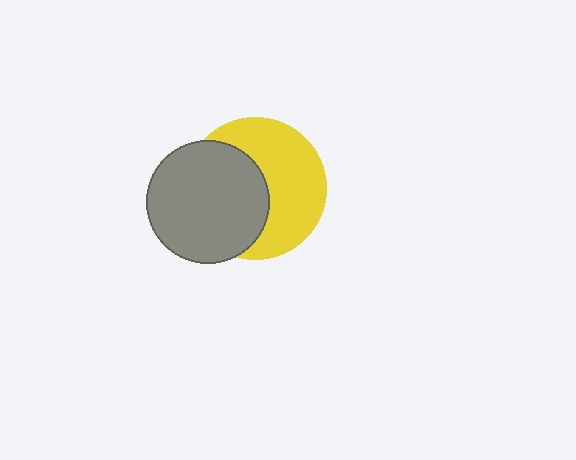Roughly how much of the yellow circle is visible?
About half of it is visible (roughly 53%).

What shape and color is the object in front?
The object in front is a gray circle.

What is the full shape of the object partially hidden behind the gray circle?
The partially hidden object is a yellow circle.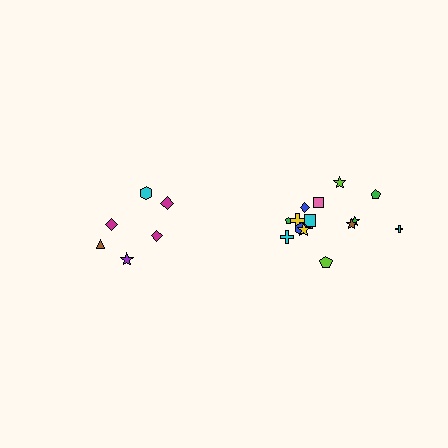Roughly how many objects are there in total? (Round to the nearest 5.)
Roughly 20 objects in total.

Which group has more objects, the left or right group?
The right group.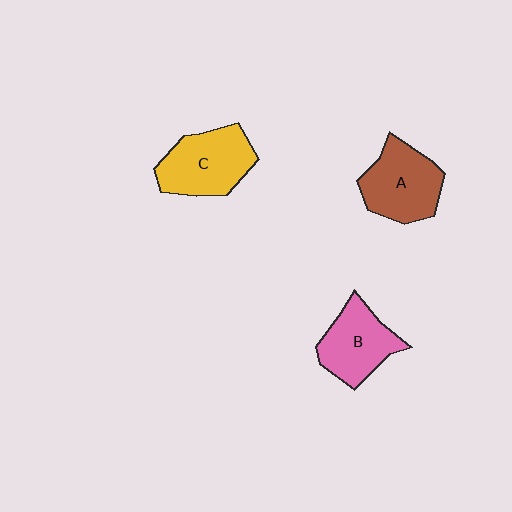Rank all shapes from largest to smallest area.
From largest to smallest: C (yellow), A (brown), B (pink).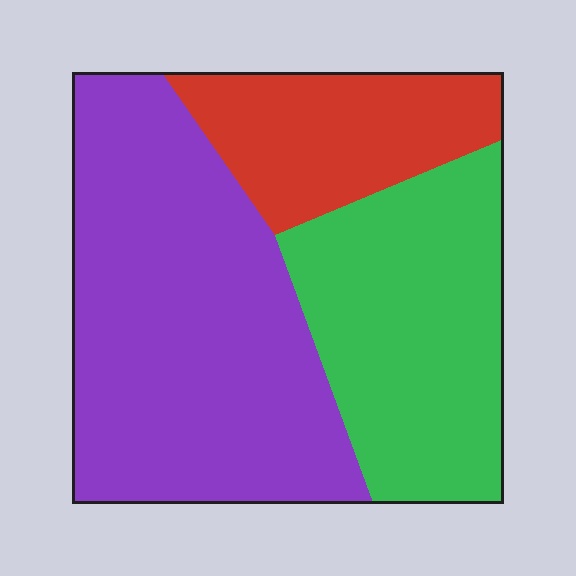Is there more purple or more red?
Purple.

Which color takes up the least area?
Red, at roughly 20%.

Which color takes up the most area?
Purple, at roughly 50%.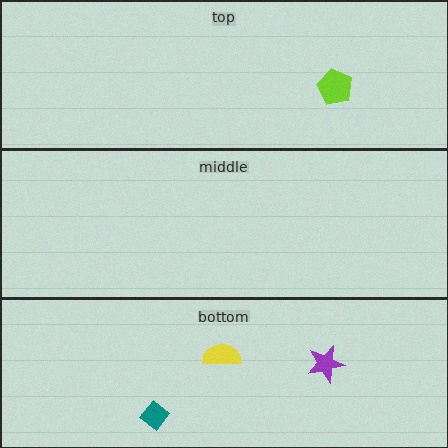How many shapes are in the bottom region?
3.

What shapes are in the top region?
The lime pentagon.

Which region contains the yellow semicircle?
The bottom region.